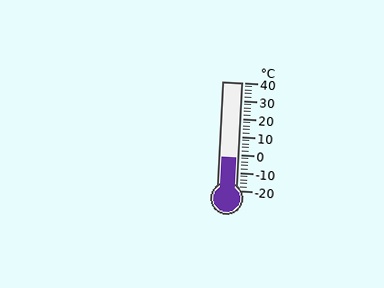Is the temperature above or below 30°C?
The temperature is below 30°C.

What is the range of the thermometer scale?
The thermometer scale ranges from -20°C to 40°C.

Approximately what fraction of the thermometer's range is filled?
The thermometer is filled to approximately 30% of its range.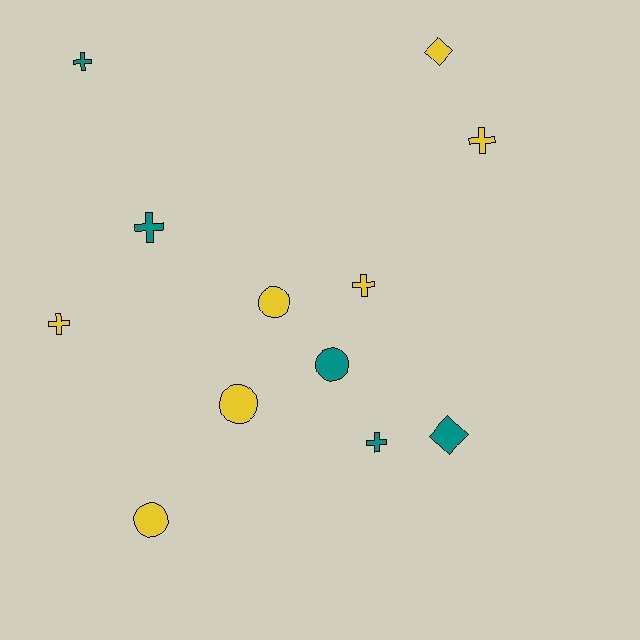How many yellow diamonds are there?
There is 1 yellow diamond.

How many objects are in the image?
There are 12 objects.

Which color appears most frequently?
Yellow, with 7 objects.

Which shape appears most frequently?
Cross, with 6 objects.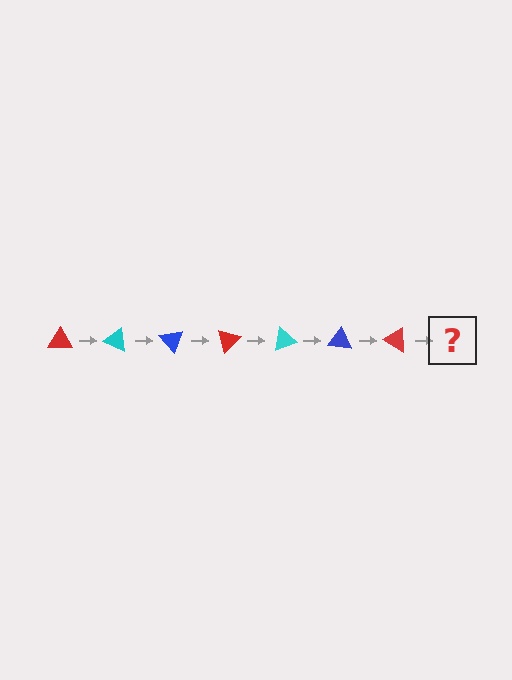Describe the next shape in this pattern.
It should be a cyan triangle, rotated 175 degrees from the start.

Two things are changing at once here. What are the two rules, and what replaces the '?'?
The two rules are that it rotates 25 degrees each step and the color cycles through red, cyan, and blue. The '?' should be a cyan triangle, rotated 175 degrees from the start.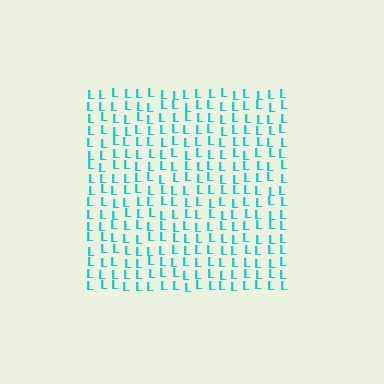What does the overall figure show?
The overall figure shows a square.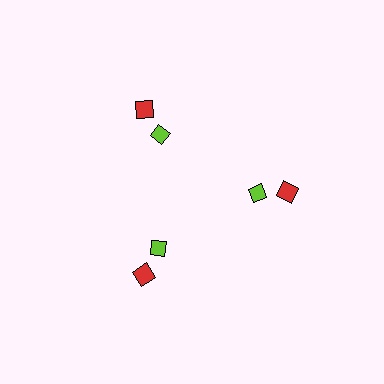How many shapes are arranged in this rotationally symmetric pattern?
There are 6 shapes, arranged in 3 groups of 2.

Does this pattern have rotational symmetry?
Yes, this pattern has 3-fold rotational symmetry. It looks the same after rotating 120 degrees around the center.